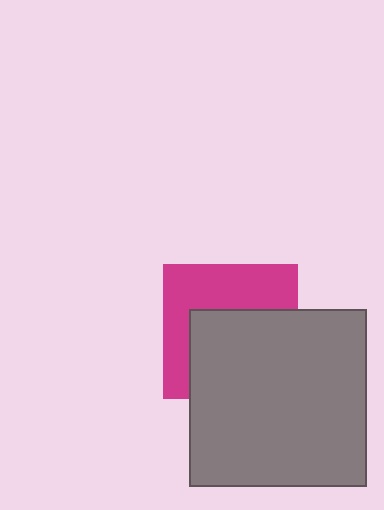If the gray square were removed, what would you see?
You would see the complete magenta square.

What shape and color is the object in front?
The object in front is a gray square.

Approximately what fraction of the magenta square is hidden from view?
Roughly 53% of the magenta square is hidden behind the gray square.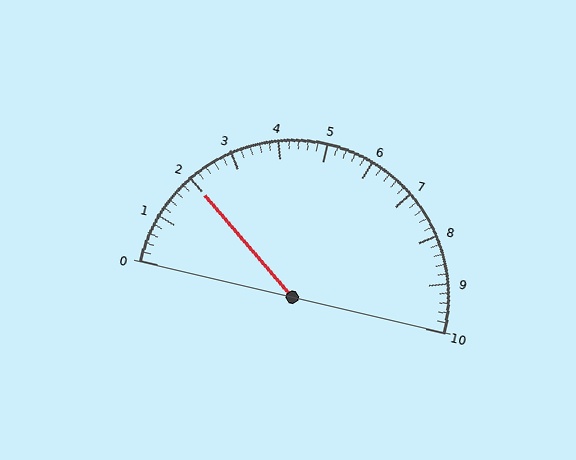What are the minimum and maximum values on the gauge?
The gauge ranges from 0 to 10.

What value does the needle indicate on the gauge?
The needle indicates approximately 2.0.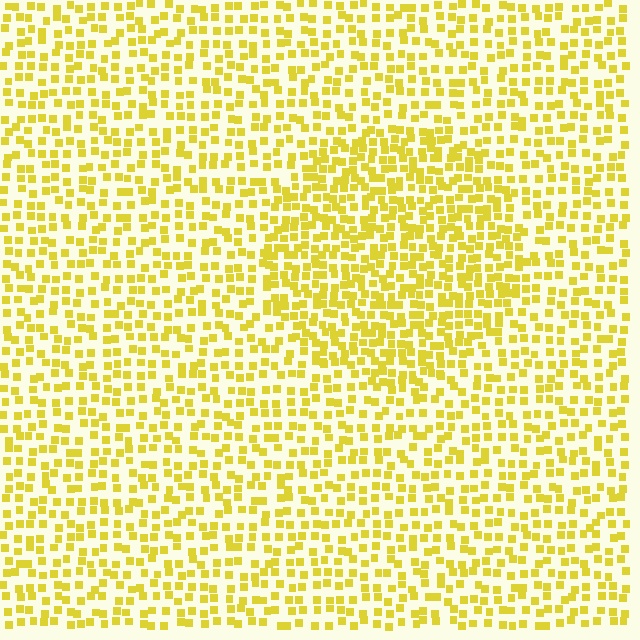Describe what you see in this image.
The image contains small yellow elements arranged at two different densities. A circle-shaped region is visible where the elements are more densely packed than the surrounding area.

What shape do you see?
I see a circle.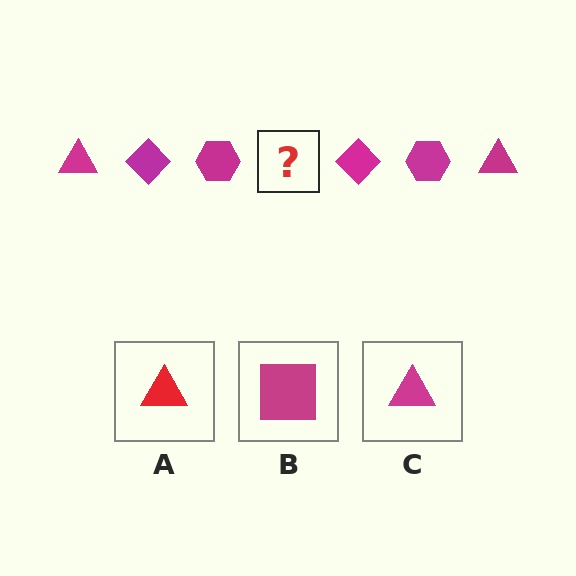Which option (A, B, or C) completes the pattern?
C.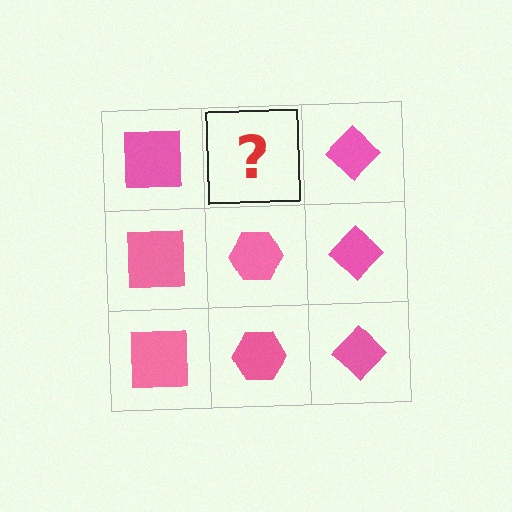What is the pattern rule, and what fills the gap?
The rule is that each column has a consistent shape. The gap should be filled with a pink hexagon.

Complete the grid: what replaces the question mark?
The question mark should be replaced with a pink hexagon.